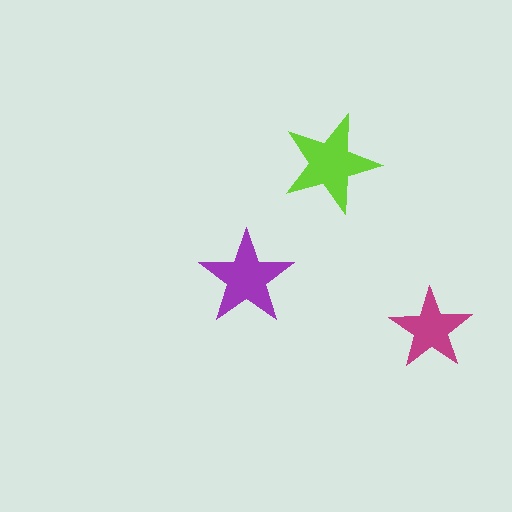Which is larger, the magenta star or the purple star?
The purple one.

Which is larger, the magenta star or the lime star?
The lime one.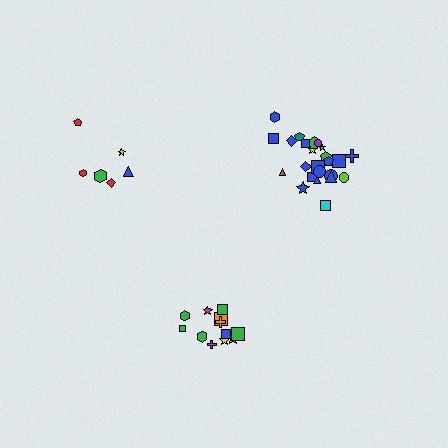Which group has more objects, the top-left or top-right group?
The top-right group.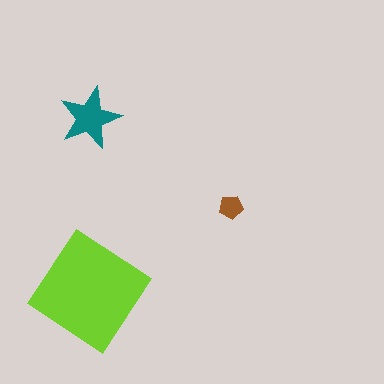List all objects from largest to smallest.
The lime diamond, the teal star, the brown pentagon.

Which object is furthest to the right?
The brown pentagon is rightmost.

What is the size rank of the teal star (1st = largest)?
2nd.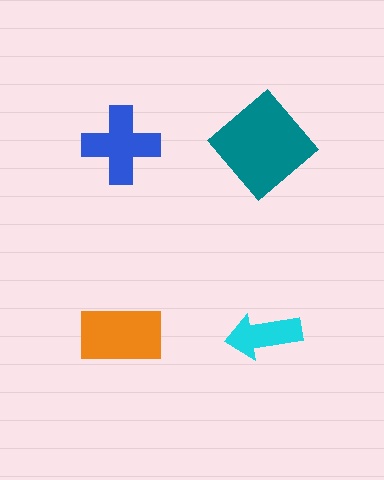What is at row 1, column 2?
A teal diamond.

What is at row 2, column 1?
An orange rectangle.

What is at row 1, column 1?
A blue cross.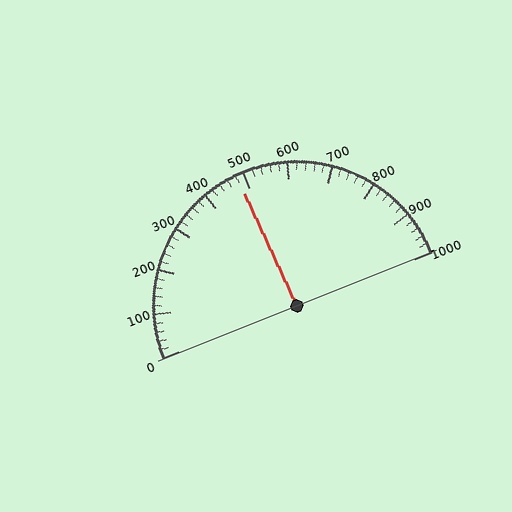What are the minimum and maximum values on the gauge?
The gauge ranges from 0 to 1000.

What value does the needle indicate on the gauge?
The needle indicates approximately 480.